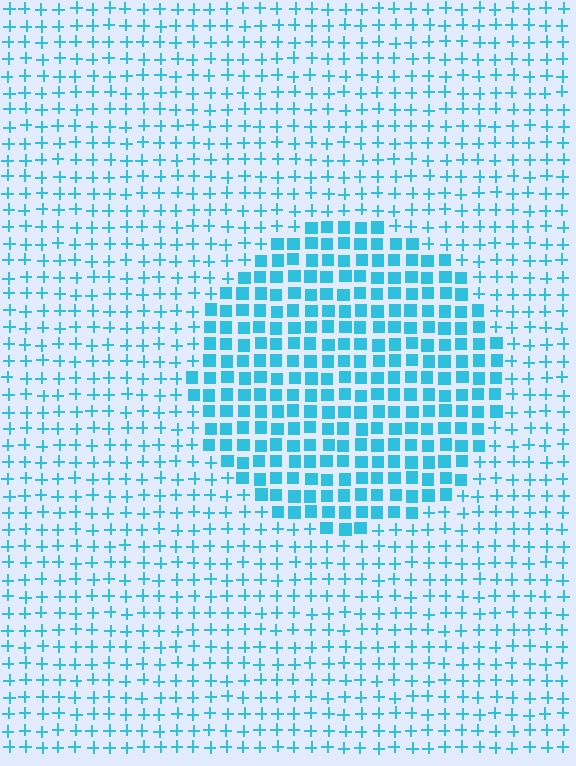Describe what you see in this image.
The image is filled with small cyan elements arranged in a uniform grid. A circle-shaped region contains squares, while the surrounding area contains plus signs. The boundary is defined purely by the change in element shape.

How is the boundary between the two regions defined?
The boundary is defined by a change in element shape: squares inside vs. plus signs outside. All elements share the same color and spacing.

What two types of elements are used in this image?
The image uses squares inside the circle region and plus signs outside it.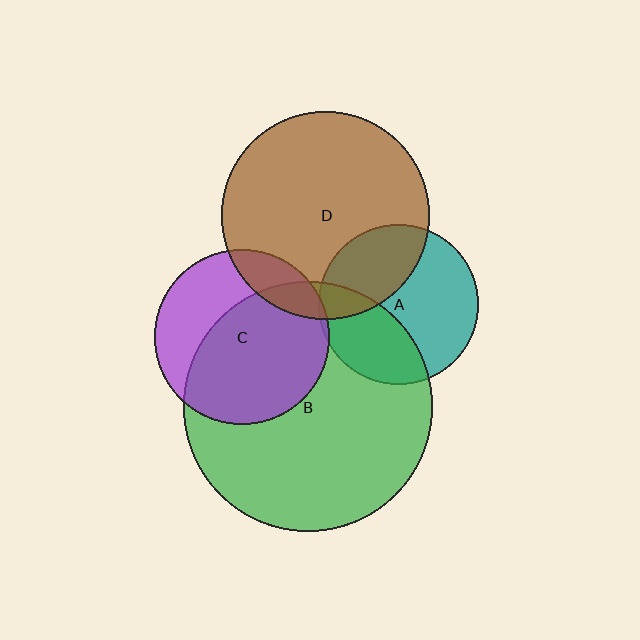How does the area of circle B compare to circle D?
Approximately 1.4 times.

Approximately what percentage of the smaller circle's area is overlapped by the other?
Approximately 5%.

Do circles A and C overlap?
Yes.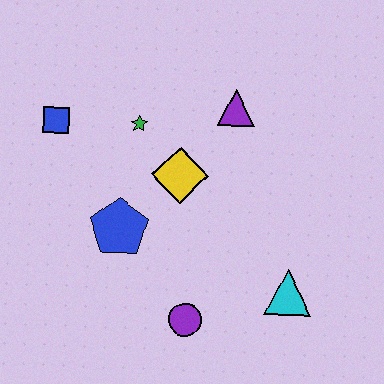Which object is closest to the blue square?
The green star is closest to the blue square.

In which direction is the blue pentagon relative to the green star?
The blue pentagon is below the green star.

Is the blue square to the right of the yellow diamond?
No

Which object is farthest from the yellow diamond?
The cyan triangle is farthest from the yellow diamond.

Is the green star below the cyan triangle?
No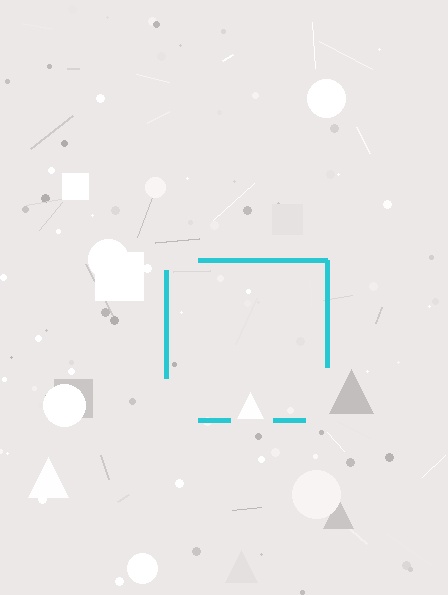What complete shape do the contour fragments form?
The contour fragments form a square.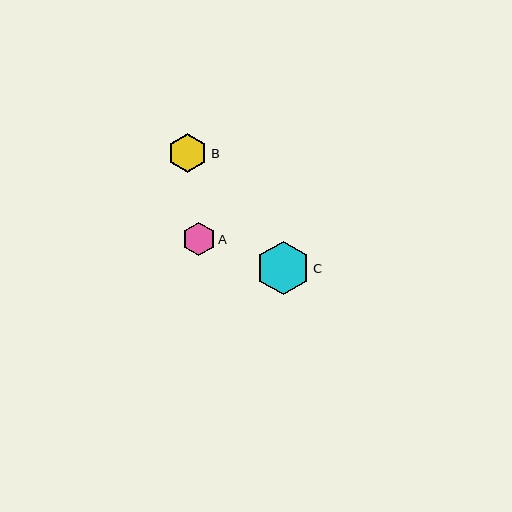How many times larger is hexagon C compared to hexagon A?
Hexagon C is approximately 1.6 times the size of hexagon A.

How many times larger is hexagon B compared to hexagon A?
Hexagon B is approximately 1.2 times the size of hexagon A.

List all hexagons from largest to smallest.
From largest to smallest: C, B, A.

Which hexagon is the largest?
Hexagon C is the largest with a size of approximately 54 pixels.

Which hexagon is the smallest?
Hexagon A is the smallest with a size of approximately 33 pixels.